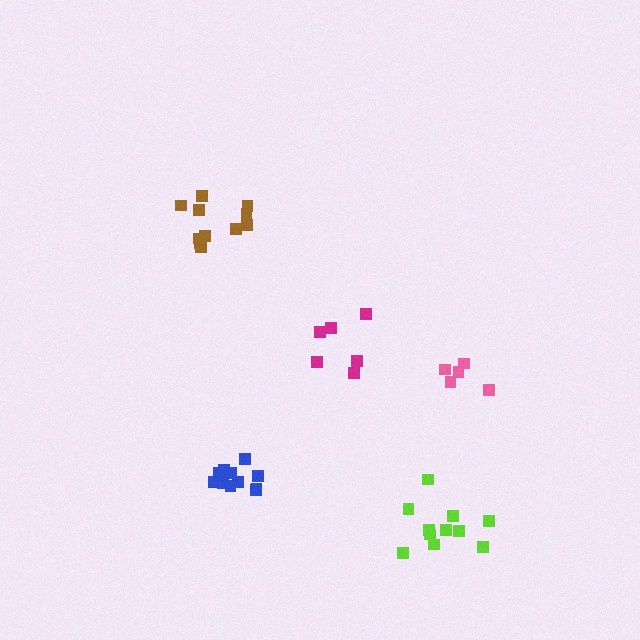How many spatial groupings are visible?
There are 5 spatial groupings.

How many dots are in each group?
Group 1: 11 dots, Group 2: 11 dots, Group 3: 6 dots, Group 4: 11 dots, Group 5: 5 dots (44 total).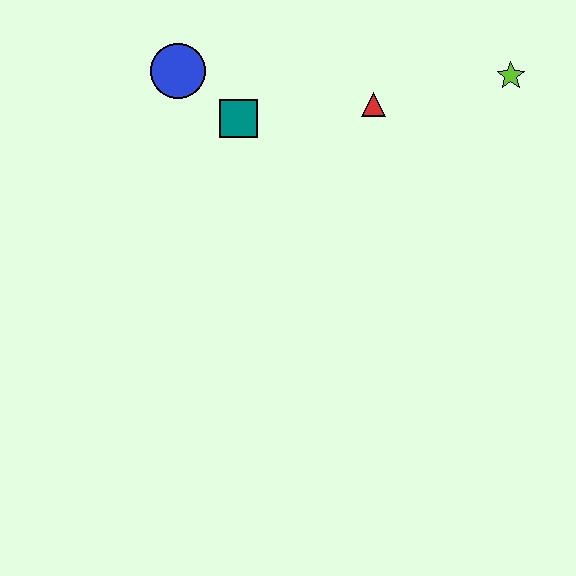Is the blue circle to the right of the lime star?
No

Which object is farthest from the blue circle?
The lime star is farthest from the blue circle.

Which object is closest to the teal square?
The blue circle is closest to the teal square.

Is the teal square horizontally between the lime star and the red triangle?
No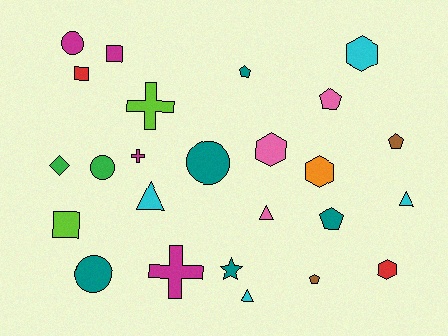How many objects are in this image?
There are 25 objects.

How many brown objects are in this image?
There are 2 brown objects.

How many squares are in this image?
There are 3 squares.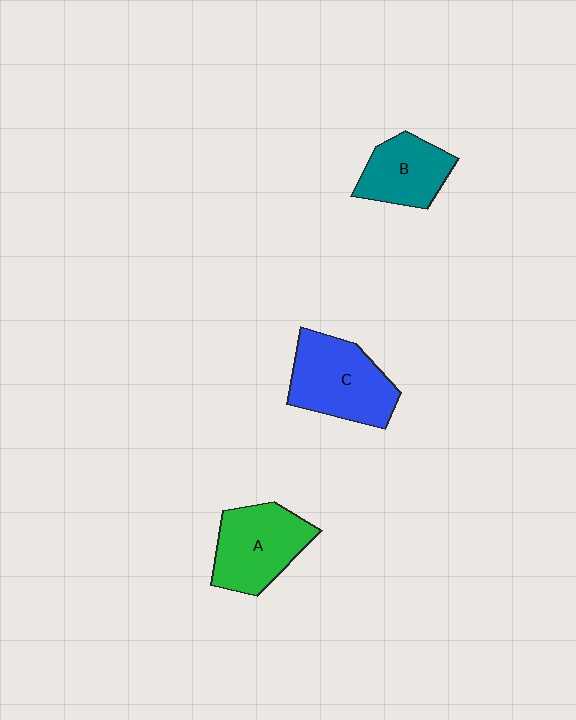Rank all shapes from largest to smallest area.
From largest to smallest: C (blue), A (green), B (teal).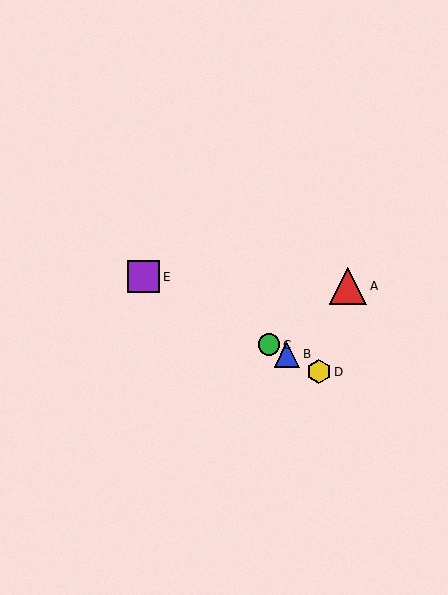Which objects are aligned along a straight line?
Objects B, C, D, E are aligned along a straight line.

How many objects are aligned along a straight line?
4 objects (B, C, D, E) are aligned along a straight line.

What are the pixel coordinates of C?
Object C is at (269, 345).